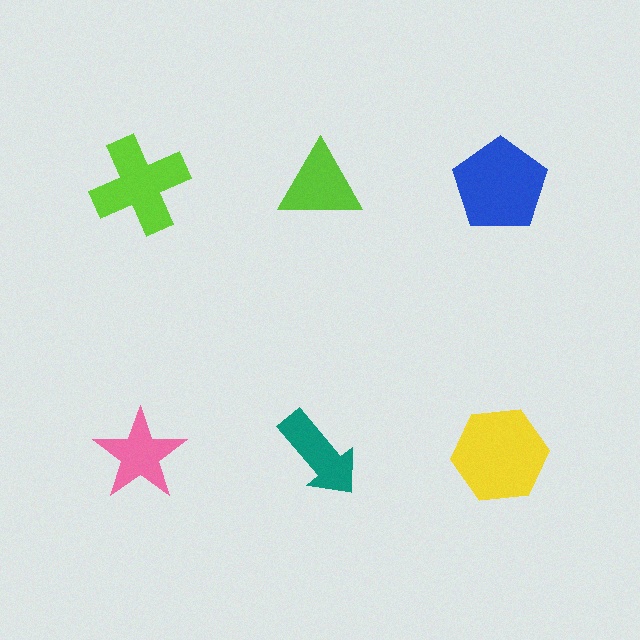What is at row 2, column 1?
A pink star.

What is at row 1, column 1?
A lime cross.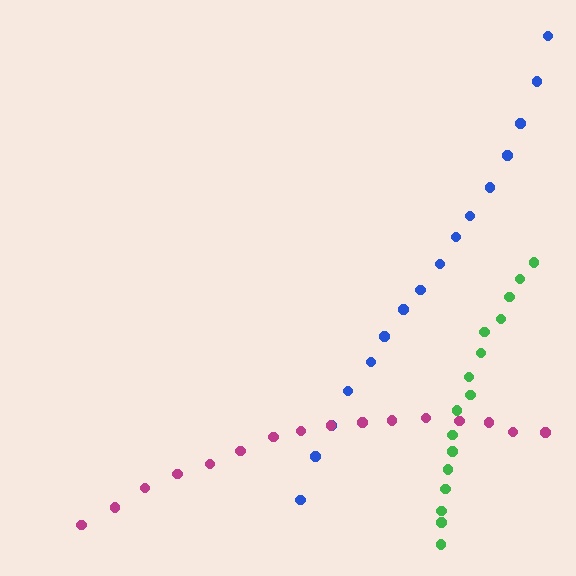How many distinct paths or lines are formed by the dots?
There are 3 distinct paths.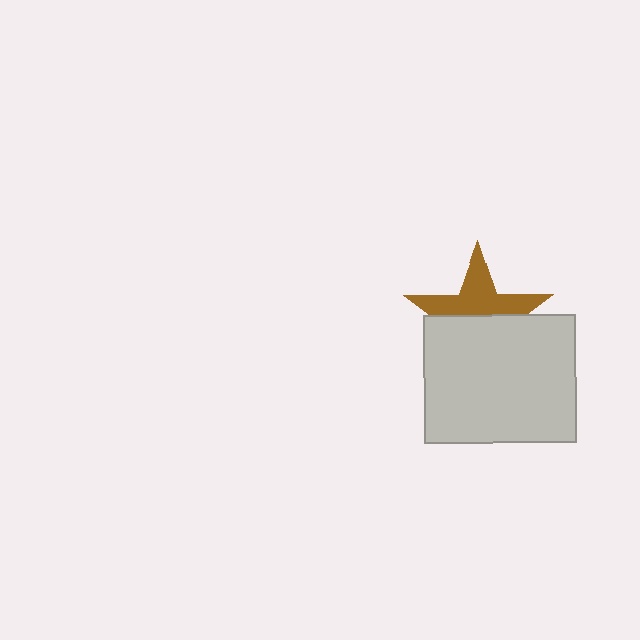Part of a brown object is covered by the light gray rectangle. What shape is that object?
It is a star.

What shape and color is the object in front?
The object in front is a light gray rectangle.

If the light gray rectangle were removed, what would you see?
You would see the complete brown star.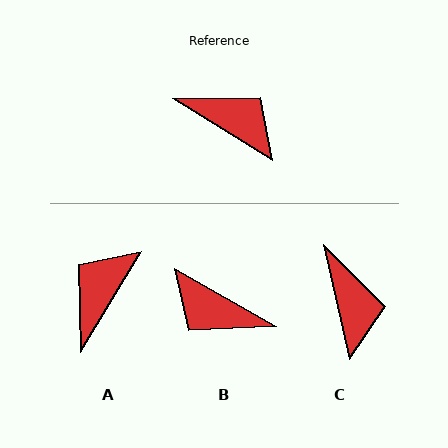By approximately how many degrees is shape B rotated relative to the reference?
Approximately 178 degrees clockwise.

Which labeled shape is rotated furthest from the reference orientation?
B, about 178 degrees away.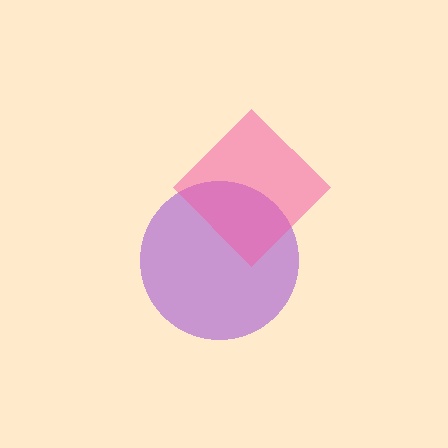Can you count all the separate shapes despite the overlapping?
Yes, there are 2 separate shapes.